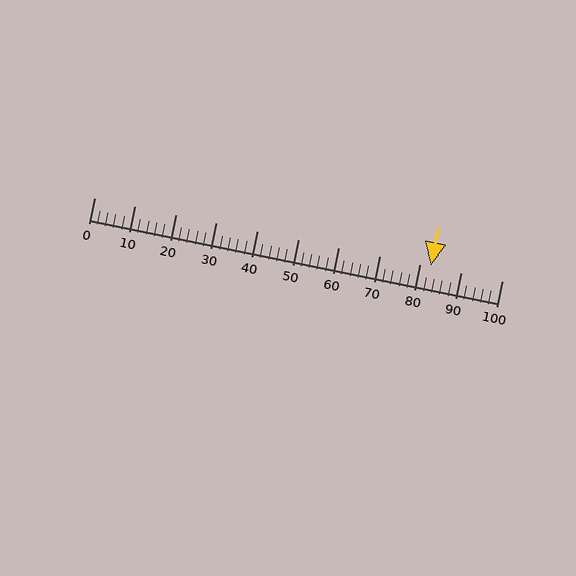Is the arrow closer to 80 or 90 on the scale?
The arrow is closer to 80.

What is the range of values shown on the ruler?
The ruler shows values from 0 to 100.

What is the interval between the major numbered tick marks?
The major tick marks are spaced 10 units apart.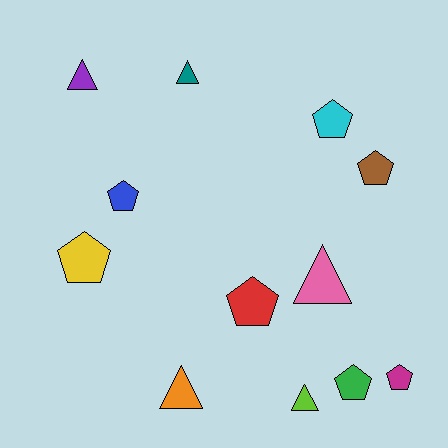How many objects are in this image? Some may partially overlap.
There are 12 objects.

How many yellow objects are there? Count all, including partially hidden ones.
There is 1 yellow object.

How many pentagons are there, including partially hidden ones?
There are 7 pentagons.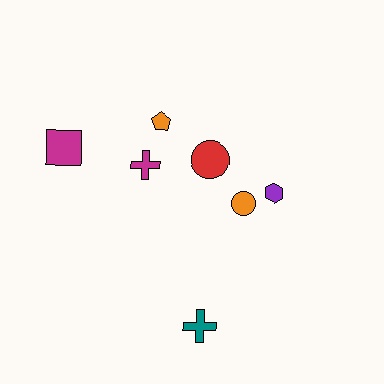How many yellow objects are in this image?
There are no yellow objects.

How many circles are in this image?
There are 2 circles.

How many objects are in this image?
There are 7 objects.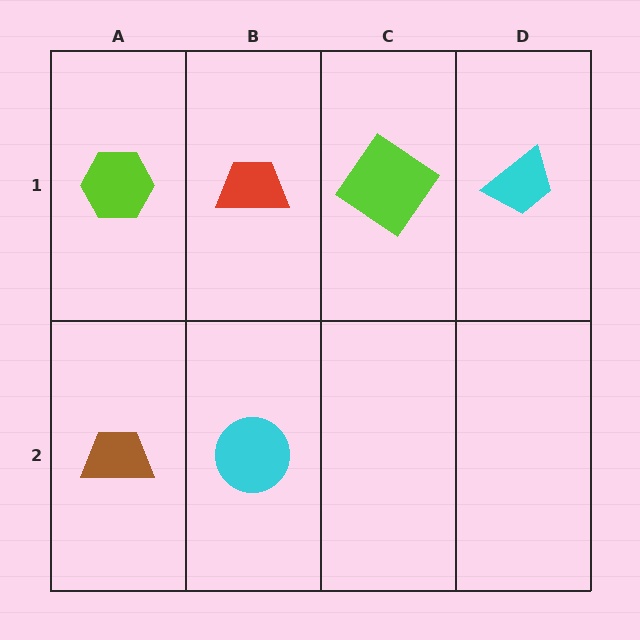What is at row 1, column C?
A lime diamond.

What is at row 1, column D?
A cyan trapezoid.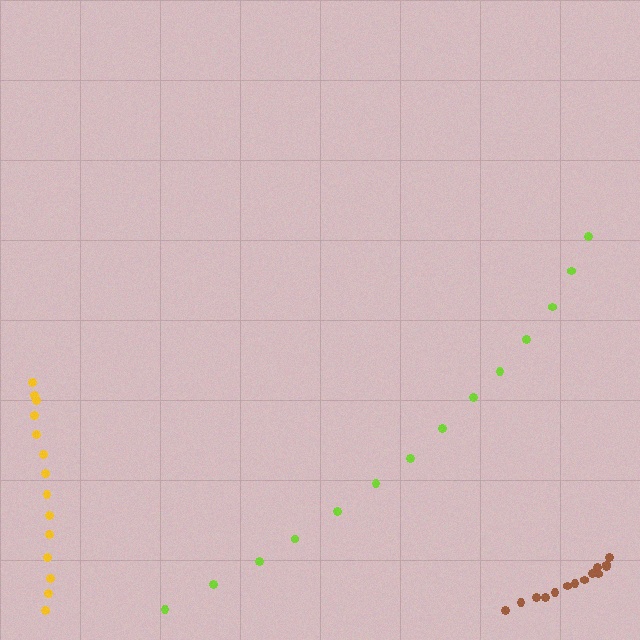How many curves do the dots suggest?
There are 3 distinct paths.